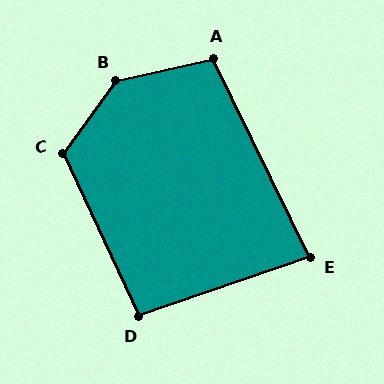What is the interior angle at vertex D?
Approximately 96 degrees (obtuse).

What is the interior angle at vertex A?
Approximately 103 degrees (obtuse).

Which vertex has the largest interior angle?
B, at approximately 139 degrees.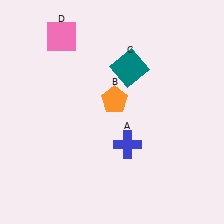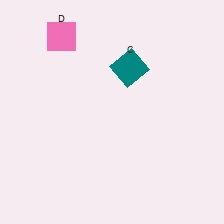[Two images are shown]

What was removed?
The blue cross (A), the orange pentagon (B) were removed in Image 2.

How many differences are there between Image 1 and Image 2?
There are 2 differences between the two images.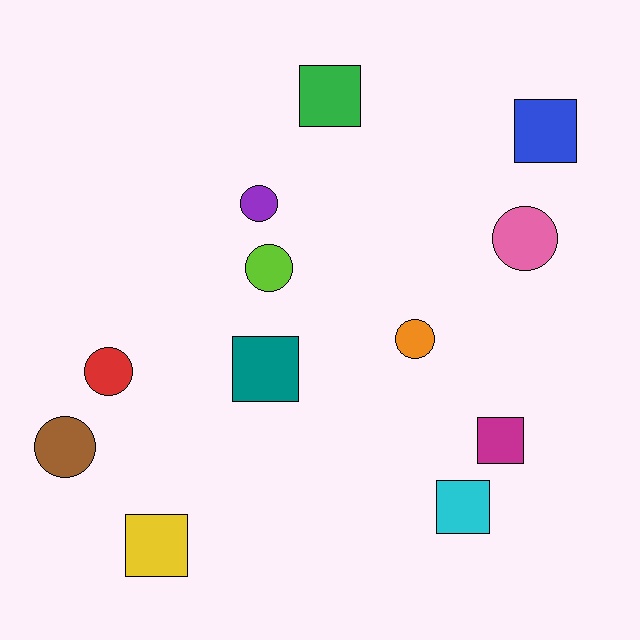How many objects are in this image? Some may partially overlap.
There are 12 objects.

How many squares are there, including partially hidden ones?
There are 6 squares.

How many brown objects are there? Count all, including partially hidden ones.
There is 1 brown object.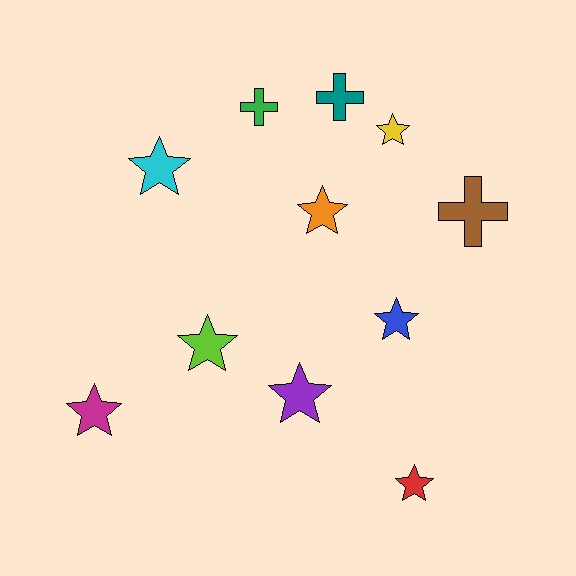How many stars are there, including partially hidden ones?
There are 8 stars.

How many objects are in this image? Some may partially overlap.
There are 11 objects.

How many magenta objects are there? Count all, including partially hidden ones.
There is 1 magenta object.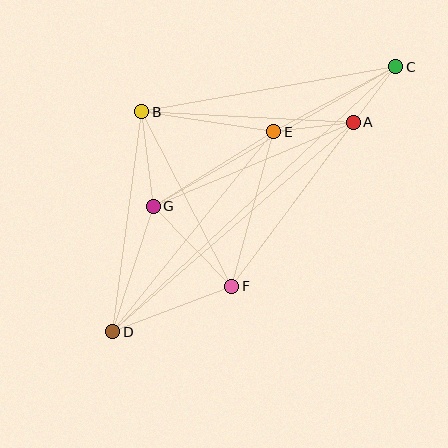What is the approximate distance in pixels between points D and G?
The distance between D and G is approximately 132 pixels.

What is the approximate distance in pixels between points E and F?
The distance between E and F is approximately 160 pixels.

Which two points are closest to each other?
Points A and C are closest to each other.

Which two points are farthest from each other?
Points C and D are farthest from each other.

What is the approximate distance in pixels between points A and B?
The distance between A and B is approximately 212 pixels.